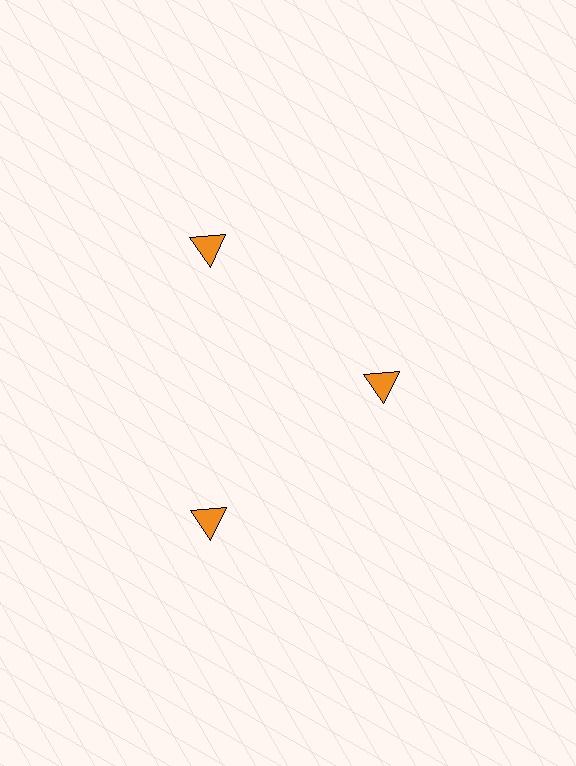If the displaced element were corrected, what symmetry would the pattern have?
It would have 3-fold rotational symmetry — the pattern would map onto itself every 120 degrees.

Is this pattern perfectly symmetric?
No. The 3 orange triangles are arranged in a ring, but one element near the 3 o'clock position is pulled inward toward the center, breaking the 3-fold rotational symmetry.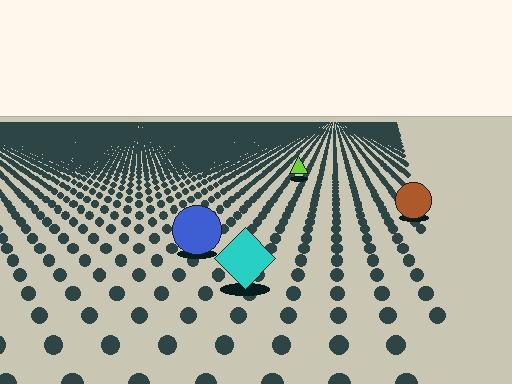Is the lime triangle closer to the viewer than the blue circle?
No. The blue circle is closer — you can tell from the texture gradient: the ground texture is coarser near it.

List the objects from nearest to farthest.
From nearest to farthest: the cyan diamond, the blue circle, the brown circle, the lime triangle.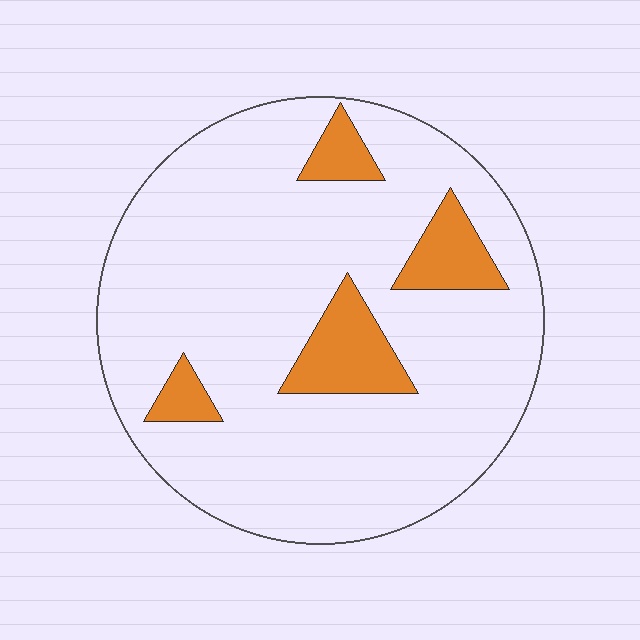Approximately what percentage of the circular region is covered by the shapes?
Approximately 15%.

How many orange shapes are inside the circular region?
4.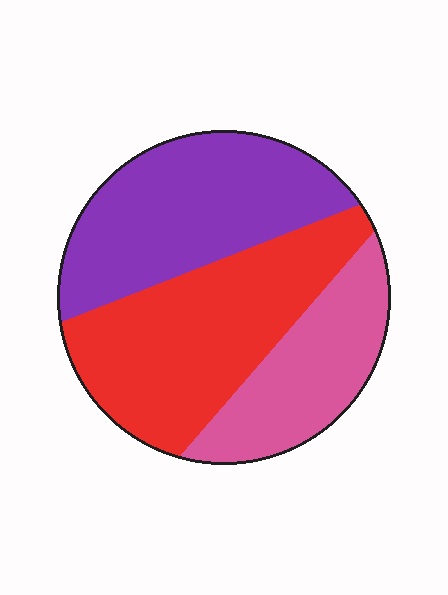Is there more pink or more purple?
Purple.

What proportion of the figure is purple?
Purple covers 36% of the figure.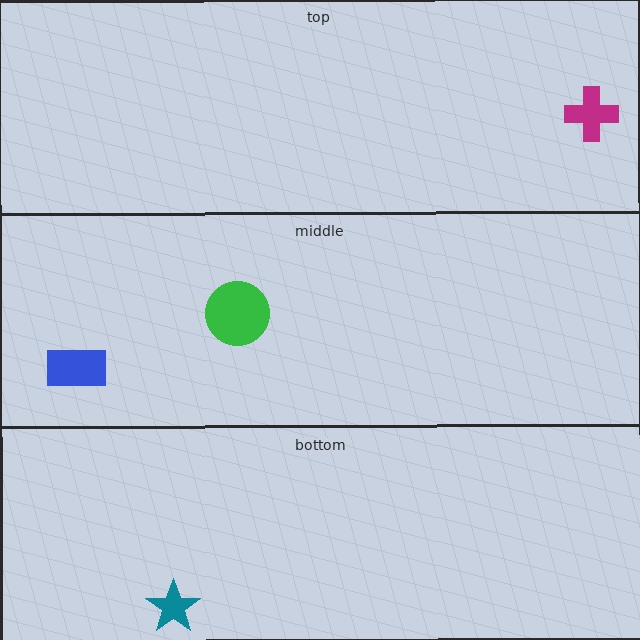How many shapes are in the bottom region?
1.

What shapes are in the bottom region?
The teal star.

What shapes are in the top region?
The magenta cross.